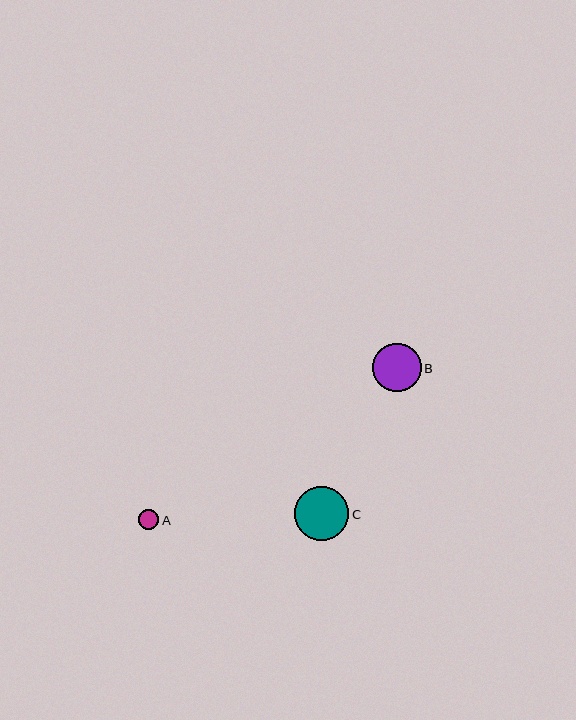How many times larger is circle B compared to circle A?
Circle B is approximately 2.4 times the size of circle A.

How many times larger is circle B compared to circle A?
Circle B is approximately 2.4 times the size of circle A.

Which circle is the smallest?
Circle A is the smallest with a size of approximately 20 pixels.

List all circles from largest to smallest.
From largest to smallest: C, B, A.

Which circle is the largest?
Circle C is the largest with a size of approximately 54 pixels.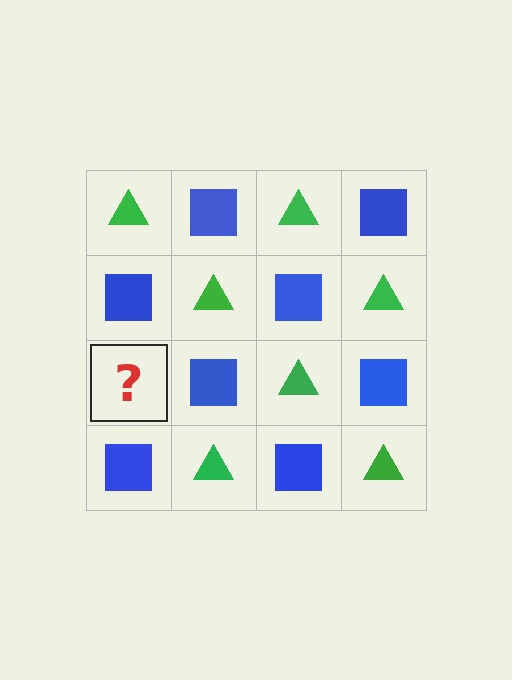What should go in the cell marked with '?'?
The missing cell should contain a green triangle.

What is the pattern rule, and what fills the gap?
The rule is that it alternates green triangle and blue square in a checkerboard pattern. The gap should be filled with a green triangle.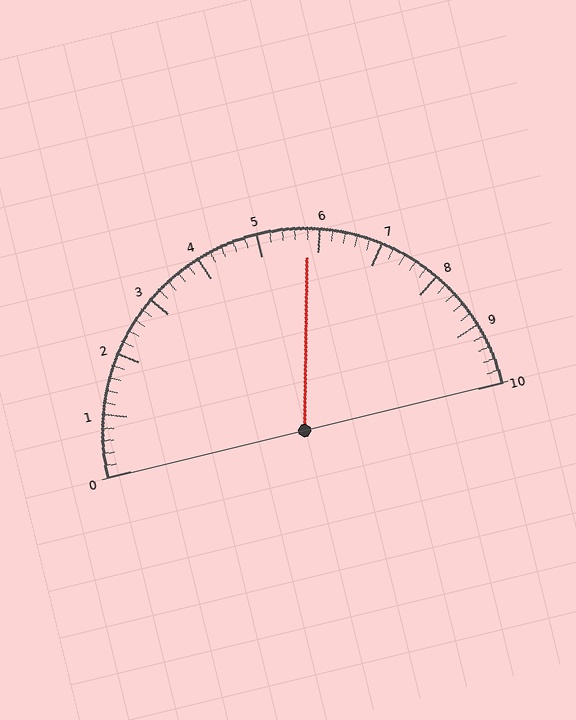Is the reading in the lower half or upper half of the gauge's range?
The reading is in the upper half of the range (0 to 10).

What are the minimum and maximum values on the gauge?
The gauge ranges from 0 to 10.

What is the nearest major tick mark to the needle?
The nearest major tick mark is 6.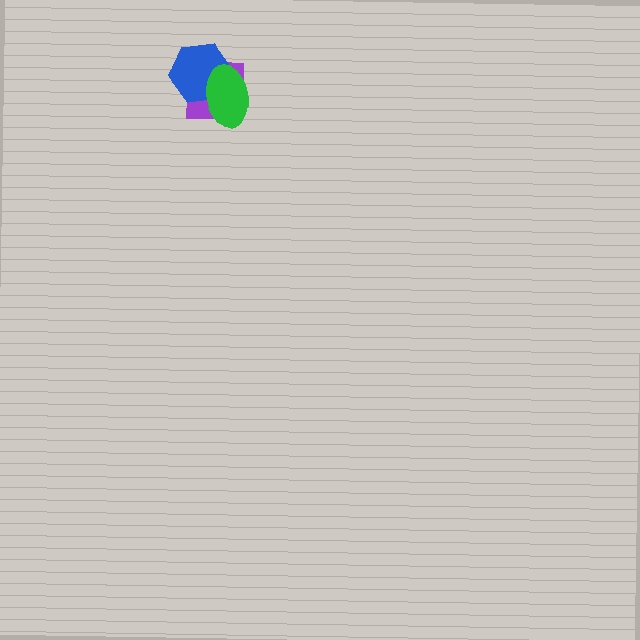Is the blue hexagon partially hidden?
Yes, it is partially covered by another shape.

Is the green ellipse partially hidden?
No, no other shape covers it.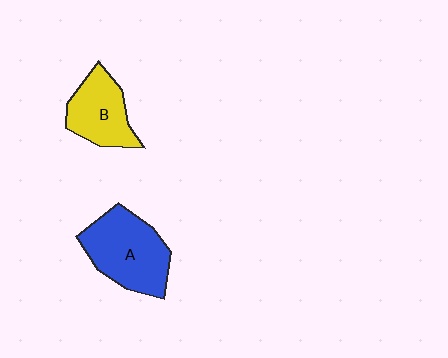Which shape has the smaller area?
Shape B (yellow).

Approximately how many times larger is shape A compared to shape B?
Approximately 1.4 times.